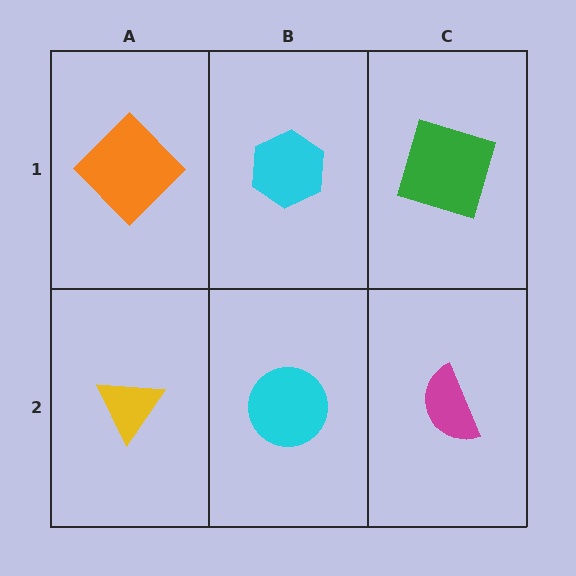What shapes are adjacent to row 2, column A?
An orange diamond (row 1, column A), a cyan circle (row 2, column B).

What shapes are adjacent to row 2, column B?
A cyan hexagon (row 1, column B), a yellow triangle (row 2, column A), a magenta semicircle (row 2, column C).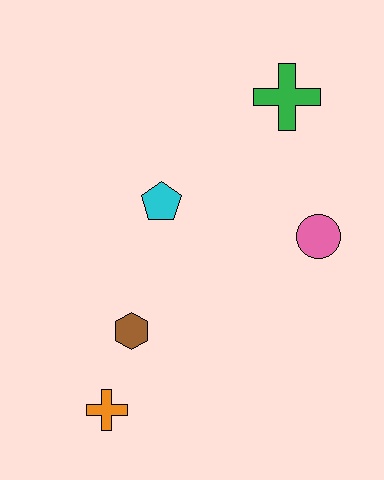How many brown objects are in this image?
There is 1 brown object.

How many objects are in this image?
There are 5 objects.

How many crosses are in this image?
There are 2 crosses.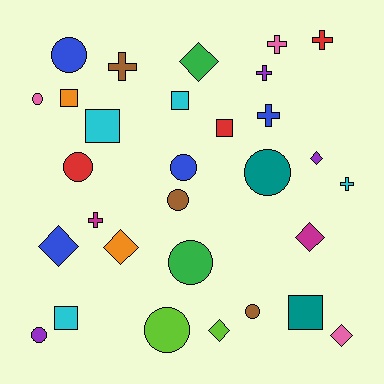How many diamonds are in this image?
There are 7 diamonds.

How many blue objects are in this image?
There are 4 blue objects.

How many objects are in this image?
There are 30 objects.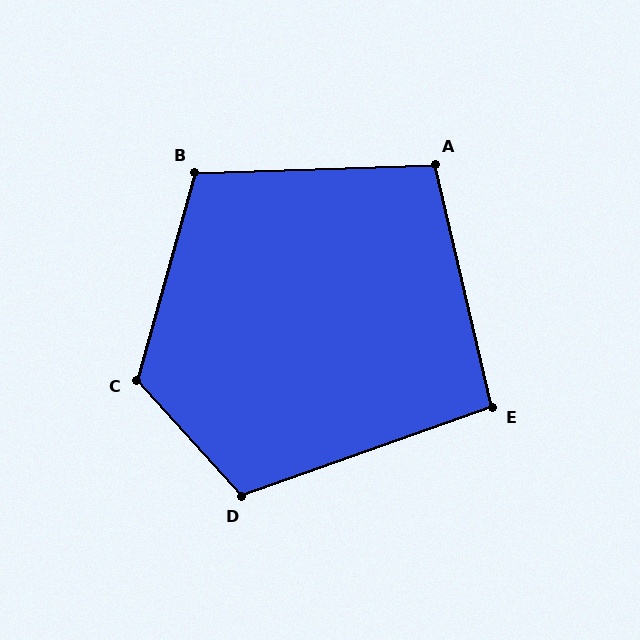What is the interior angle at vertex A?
Approximately 101 degrees (obtuse).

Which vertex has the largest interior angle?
C, at approximately 122 degrees.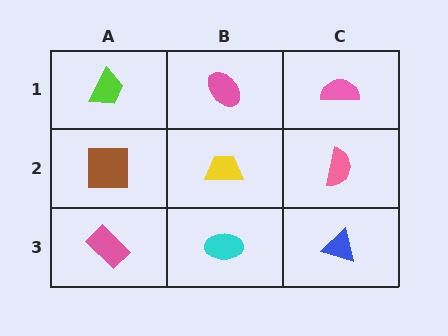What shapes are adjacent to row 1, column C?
A pink semicircle (row 2, column C), a pink ellipse (row 1, column B).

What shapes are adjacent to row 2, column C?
A pink semicircle (row 1, column C), a blue triangle (row 3, column C), a yellow trapezoid (row 2, column B).